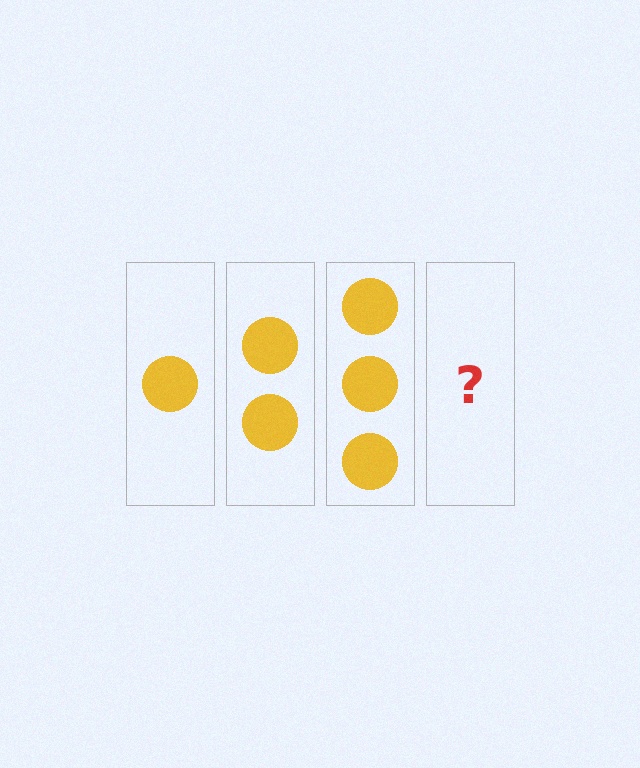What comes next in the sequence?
The next element should be 4 circles.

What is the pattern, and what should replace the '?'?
The pattern is that each step adds one more circle. The '?' should be 4 circles.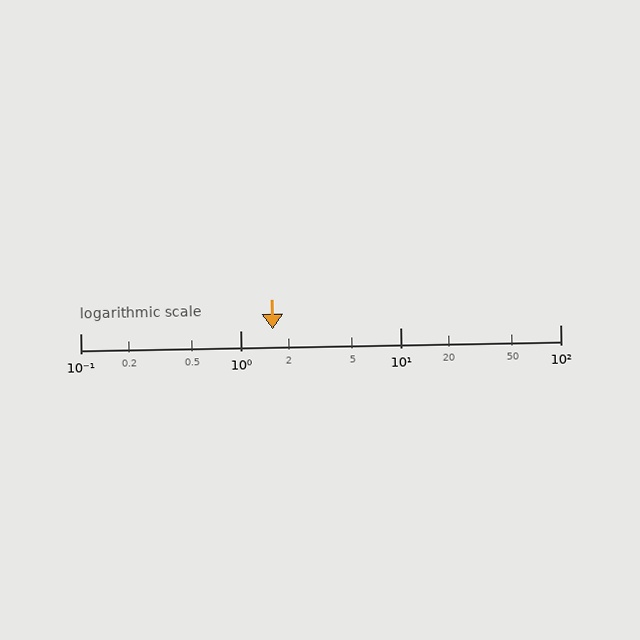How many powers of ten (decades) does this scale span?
The scale spans 3 decades, from 0.1 to 100.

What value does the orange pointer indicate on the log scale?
The pointer indicates approximately 1.6.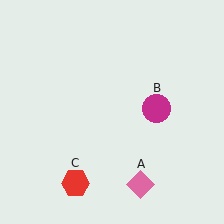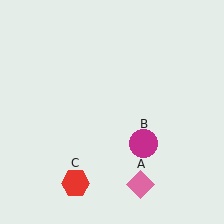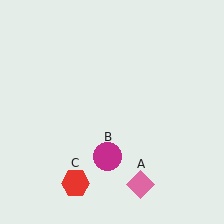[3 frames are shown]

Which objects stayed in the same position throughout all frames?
Pink diamond (object A) and red hexagon (object C) remained stationary.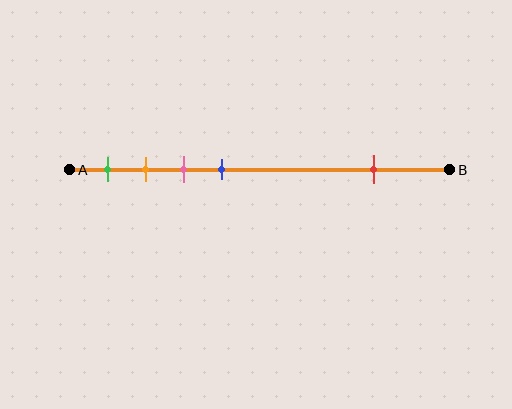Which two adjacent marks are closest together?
The orange and pink marks are the closest adjacent pair.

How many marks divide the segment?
There are 5 marks dividing the segment.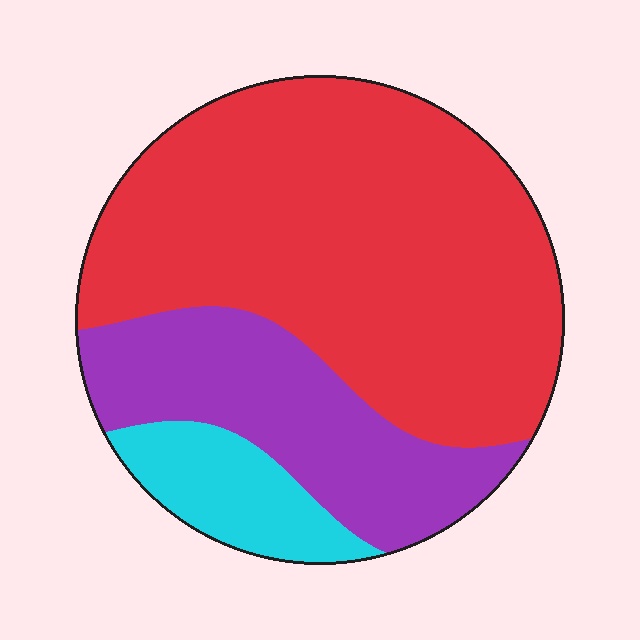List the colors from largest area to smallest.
From largest to smallest: red, purple, cyan.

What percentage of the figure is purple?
Purple takes up between a sixth and a third of the figure.